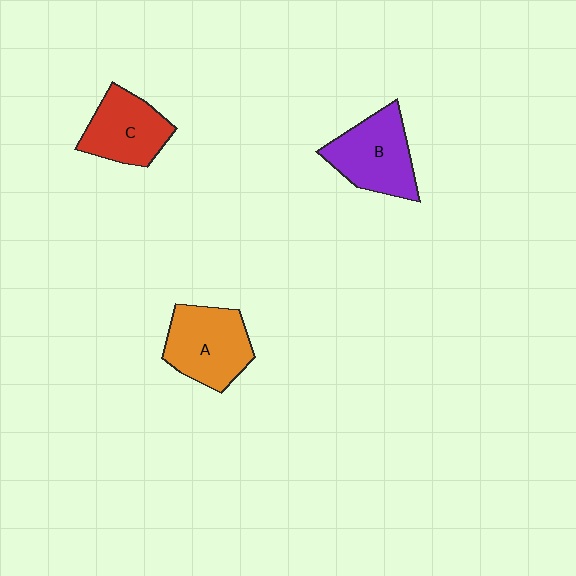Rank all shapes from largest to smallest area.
From largest to smallest: A (orange), B (purple), C (red).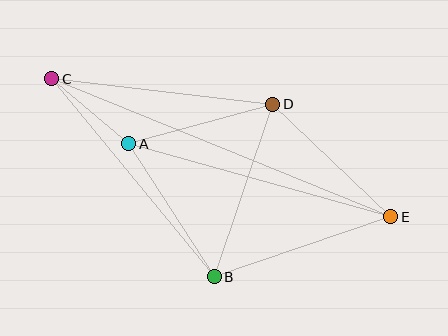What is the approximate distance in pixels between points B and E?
The distance between B and E is approximately 186 pixels.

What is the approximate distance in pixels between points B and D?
The distance between B and D is approximately 182 pixels.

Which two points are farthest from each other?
Points C and E are farthest from each other.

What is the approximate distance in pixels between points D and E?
The distance between D and E is approximately 163 pixels.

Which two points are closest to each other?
Points A and C are closest to each other.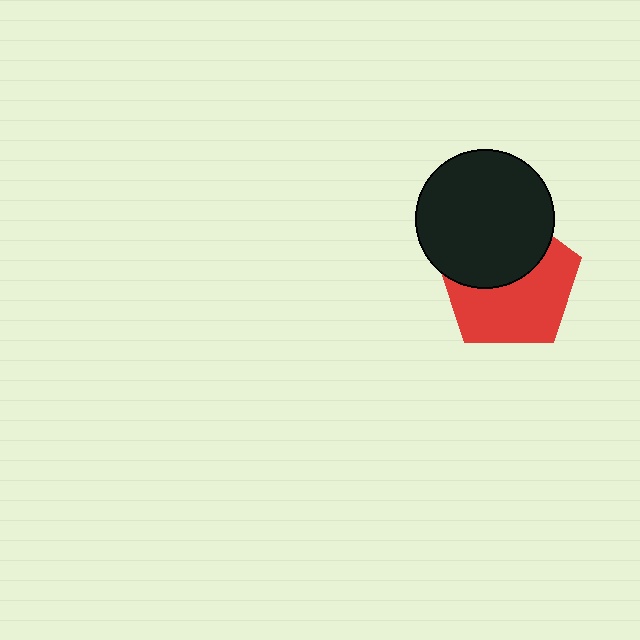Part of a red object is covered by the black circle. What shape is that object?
It is a pentagon.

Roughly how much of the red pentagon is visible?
About half of it is visible (roughly 57%).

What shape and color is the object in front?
The object in front is a black circle.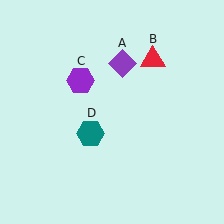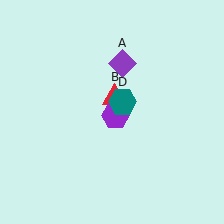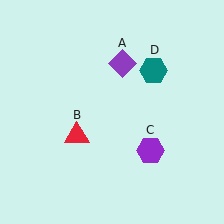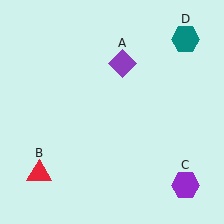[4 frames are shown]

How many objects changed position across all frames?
3 objects changed position: red triangle (object B), purple hexagon (object C), teal hexagon (object D).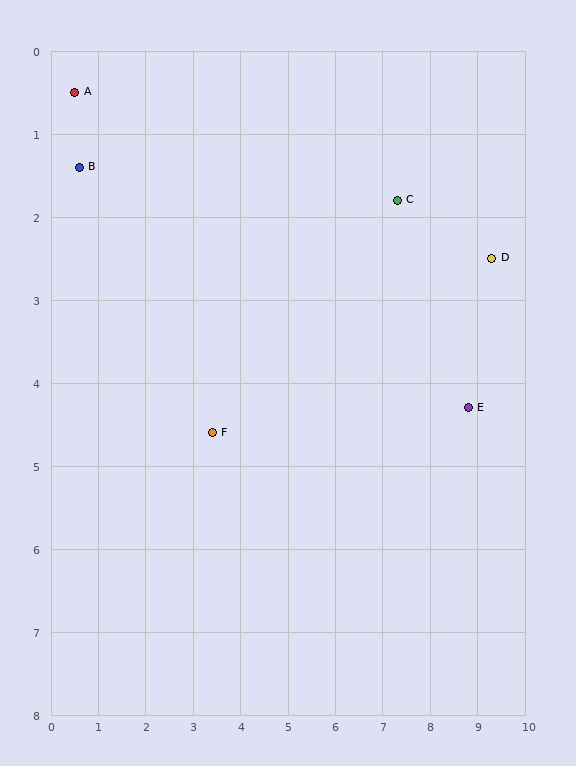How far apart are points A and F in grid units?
Points A and F are about 5.0 grid units apart.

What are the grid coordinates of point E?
Point E is at approximately (8.8, 4.3).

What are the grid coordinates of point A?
Point A is at approximately (0.5, 0.5).